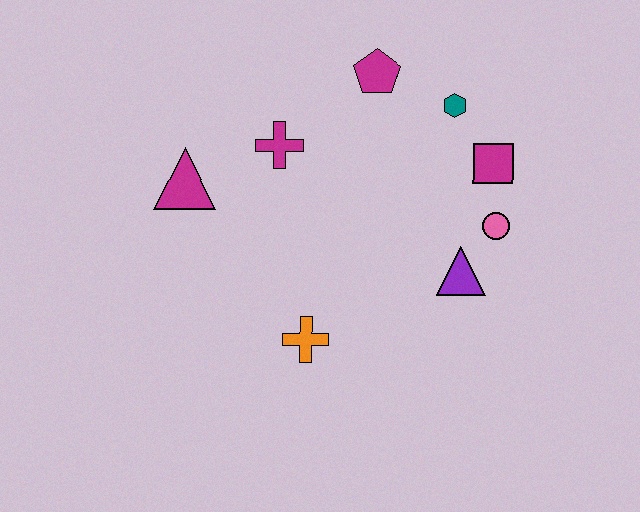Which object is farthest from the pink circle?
The magenta triangle is farthest from the pink circle.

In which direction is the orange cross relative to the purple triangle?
The orange cross is to the left of the purple triangle.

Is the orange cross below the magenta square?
Yes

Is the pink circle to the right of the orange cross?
Yes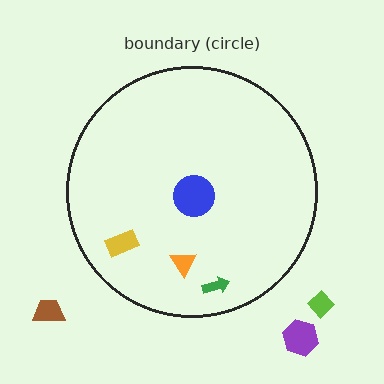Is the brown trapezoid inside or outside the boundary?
Outside.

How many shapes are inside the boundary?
4 inside, 3 outside.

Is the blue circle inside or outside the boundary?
Inside.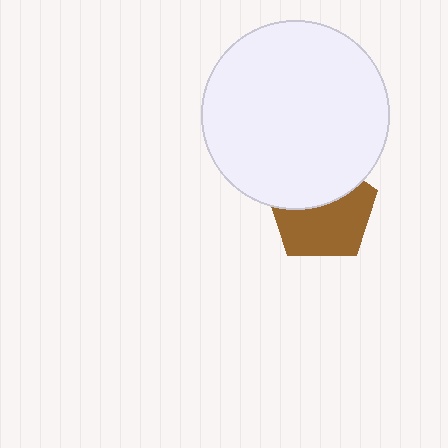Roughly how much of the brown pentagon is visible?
About half of it is visible (roughly 59%).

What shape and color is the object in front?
The object in front is a white circle.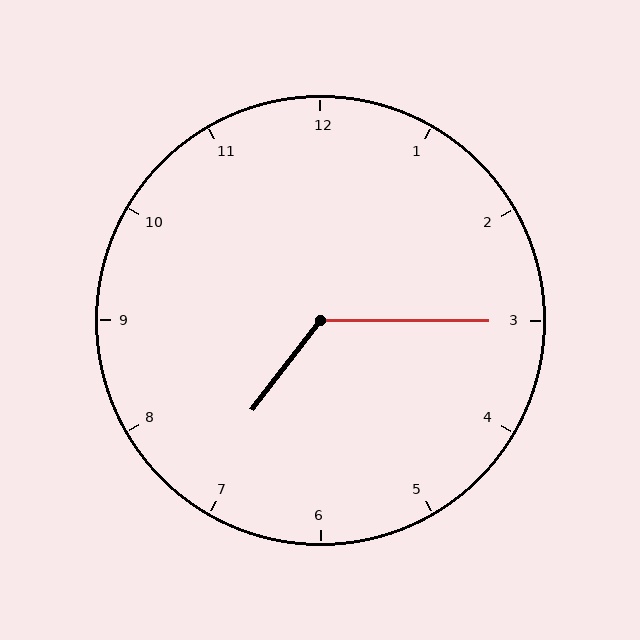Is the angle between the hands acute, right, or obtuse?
It is obtuse.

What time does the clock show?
7:15.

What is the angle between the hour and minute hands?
Approximately 128 degrees.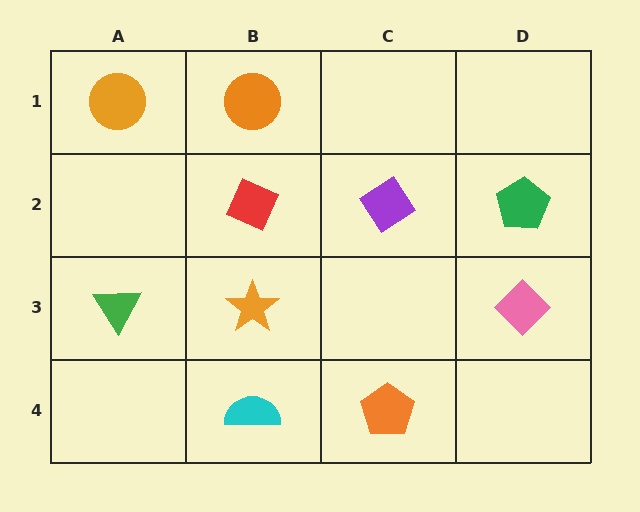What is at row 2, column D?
A green pentagon.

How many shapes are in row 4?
2 shapes.